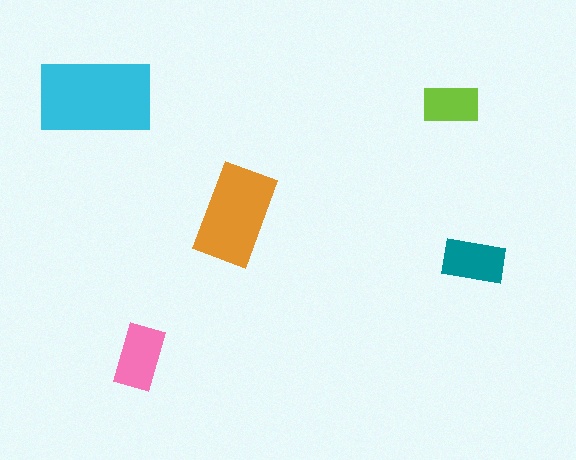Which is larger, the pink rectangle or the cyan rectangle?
The cyan one.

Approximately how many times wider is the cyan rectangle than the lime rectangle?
About 2 times wider.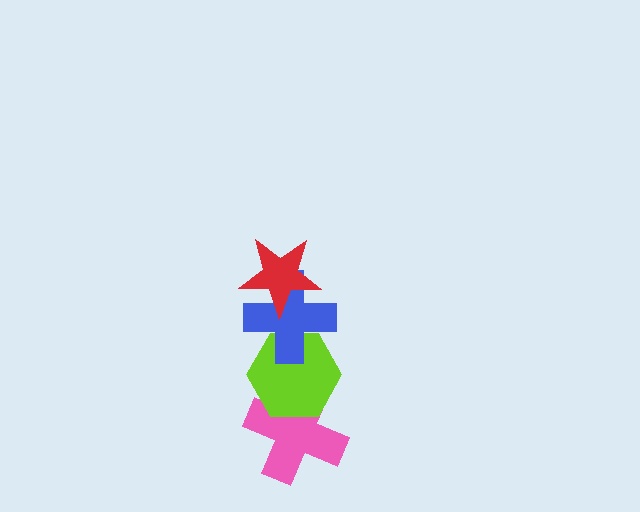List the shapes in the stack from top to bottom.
From top to bottom: the red star, the blue cross, the lime hexagon, the pink cross.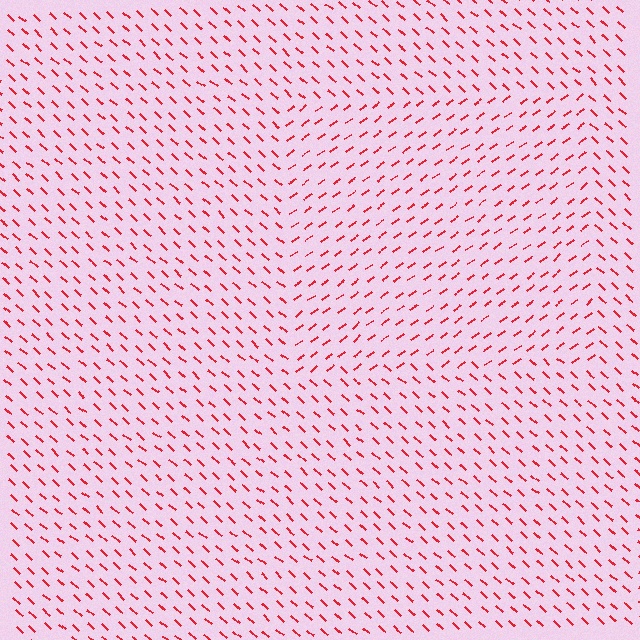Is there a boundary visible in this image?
Yes, there is a texture boundary formed by a change in line orientation.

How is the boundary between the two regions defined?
The boundary is defined purely by a change in line orientation (approximately 79 degrees difference). All lines are the same color and thickness.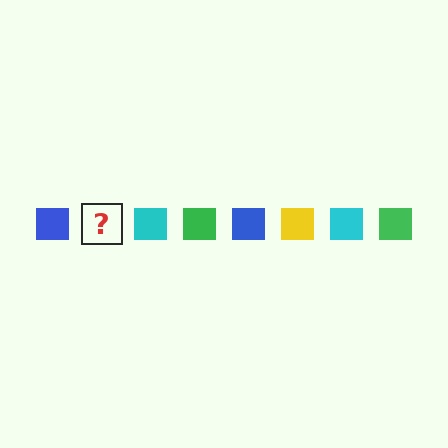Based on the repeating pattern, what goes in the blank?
The blank should be a yellow square.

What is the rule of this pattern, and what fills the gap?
The rule is that the pattern cycles through blue, yellow, cyan, green squares. The gap should be filled with a yellow square.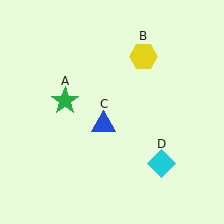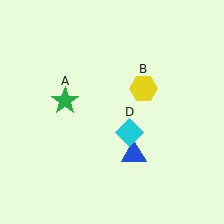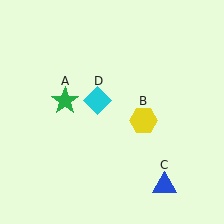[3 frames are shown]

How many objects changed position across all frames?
3 objects changed position: yellow hexagon (object B), blue triangle (object C), cyan diamond (object D).